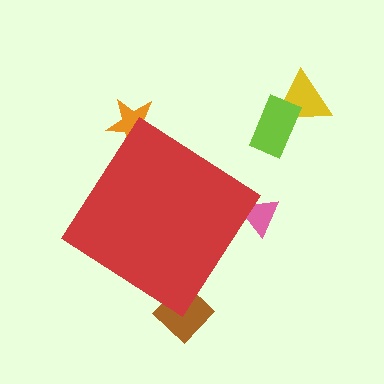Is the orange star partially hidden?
Yes, the orange star is partially hidden behind the red diamond.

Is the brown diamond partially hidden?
Yes, the brown diamond is partially hidden behind the red diamond.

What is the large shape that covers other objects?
A red diamond.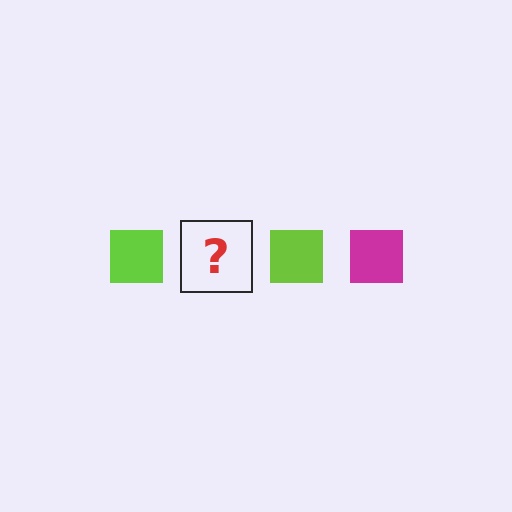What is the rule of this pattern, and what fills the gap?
The rule is that the pattern cycles through lime, magenta squares. The gap should be filled with a magenta square.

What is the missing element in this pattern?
The missing element is a magenta square.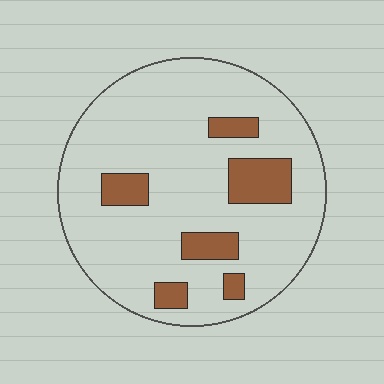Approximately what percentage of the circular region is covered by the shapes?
Approximately 15%.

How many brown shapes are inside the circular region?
6.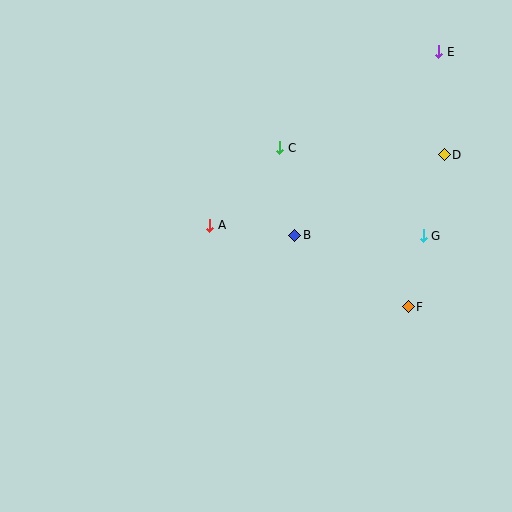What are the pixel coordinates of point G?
Point G is at (423, 236).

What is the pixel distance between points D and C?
The distance between D and C is 165 pixels.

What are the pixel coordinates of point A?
Point A is at (210, 225).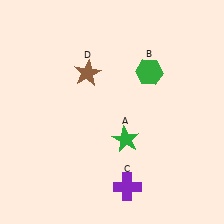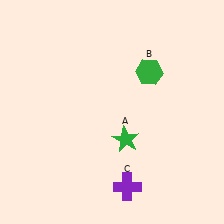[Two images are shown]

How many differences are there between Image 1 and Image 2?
There is 1 difference between the two images.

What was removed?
The brown star (D) was removed in Image 2.